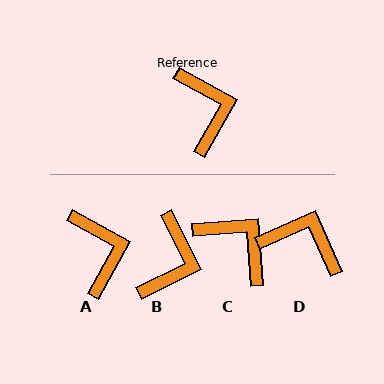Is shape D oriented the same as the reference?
No, it is off by about 53 degrees.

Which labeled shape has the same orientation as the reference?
A.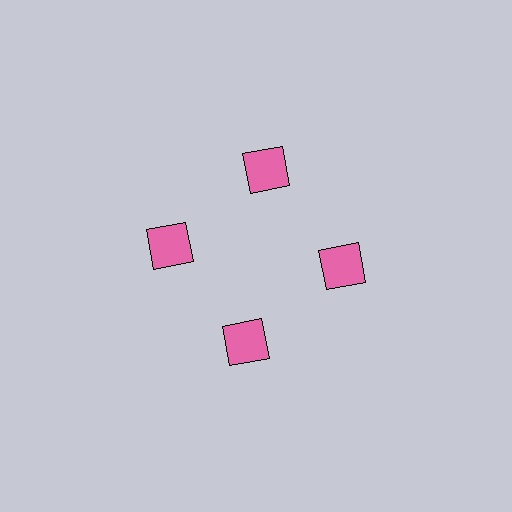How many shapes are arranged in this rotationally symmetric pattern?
There are 4 shapes, arranged in 4 groups of 1.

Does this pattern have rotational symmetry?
Yes, this pattern has 4-fold rotational symmetry. It looks the same after rotating 90 degrees around the center.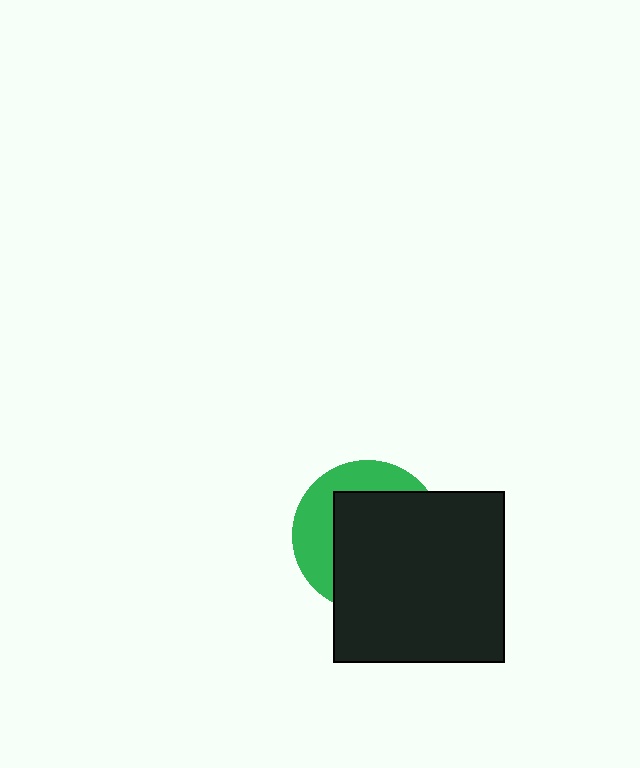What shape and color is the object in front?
The object in front is a black square.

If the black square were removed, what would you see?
You would see the complete green circle.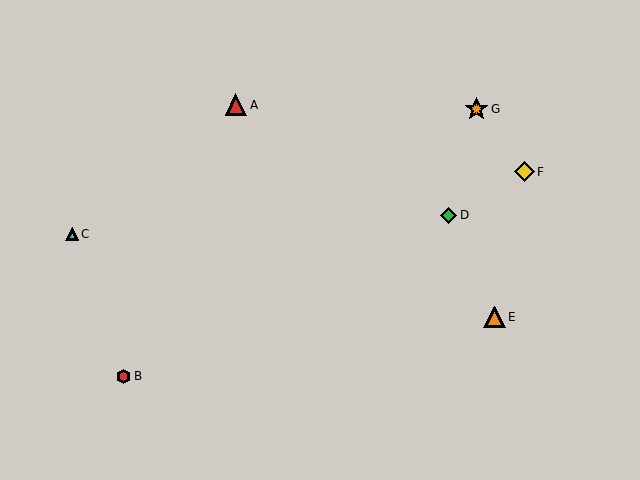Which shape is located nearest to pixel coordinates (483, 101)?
The orange star (labeled G) at (476, 109) is nearest to that location.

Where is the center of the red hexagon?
The center of the red hexagon is at (124, 376).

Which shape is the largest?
The orange star (labeled G) is the largest.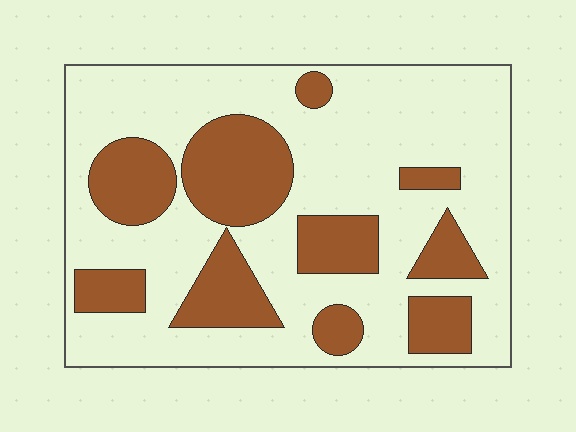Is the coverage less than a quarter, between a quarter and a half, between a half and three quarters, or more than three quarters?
Between a quarter and a half.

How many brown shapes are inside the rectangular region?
10.